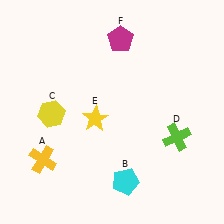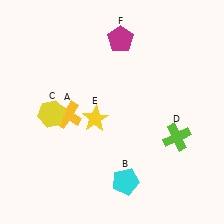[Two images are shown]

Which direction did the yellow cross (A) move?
The yellow cross (A) moved up.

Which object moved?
The yellow cross (A) moved up.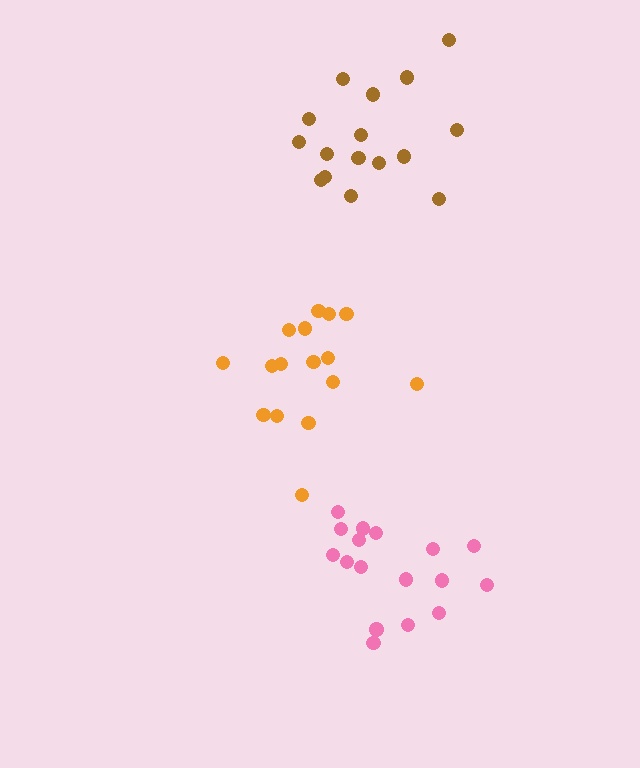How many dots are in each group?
Group 1: 16 dots, Group 2: 17 dots, Group 3: 17 dots (50 total).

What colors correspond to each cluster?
The clusters are colored: orange, pink, brown.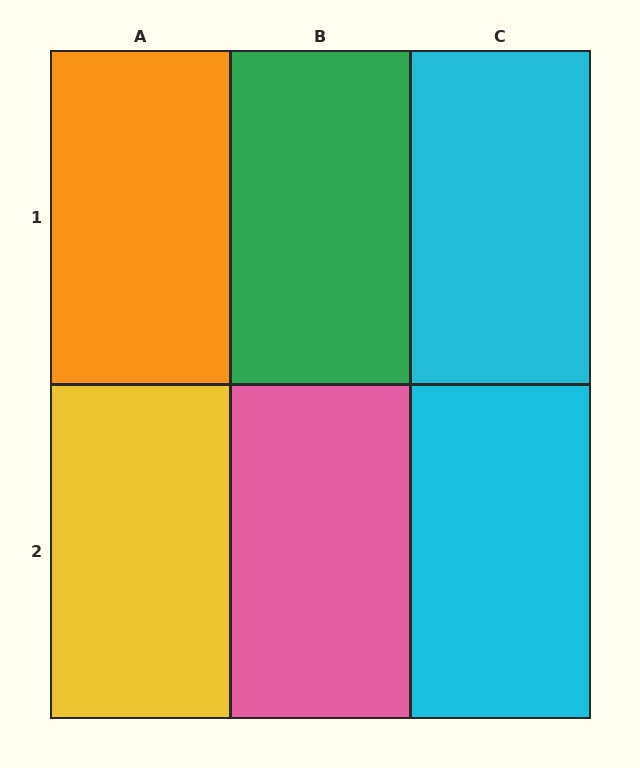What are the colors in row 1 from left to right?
Orange, green, cyan.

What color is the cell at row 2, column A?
Yellow.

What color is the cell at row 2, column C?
Cyan.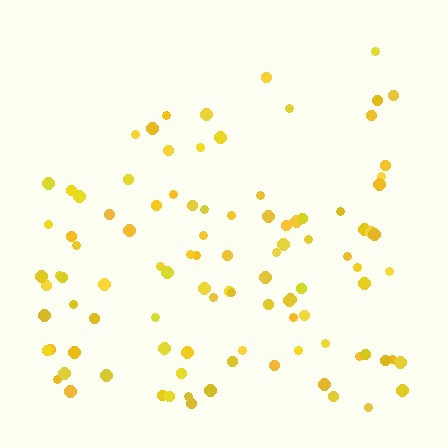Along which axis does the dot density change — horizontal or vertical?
Vertical.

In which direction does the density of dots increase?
From top to bottom, with the bottom side densest.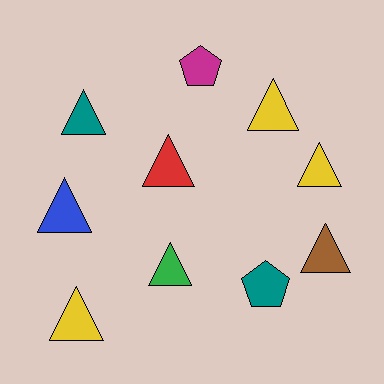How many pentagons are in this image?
There are 2 pentagons.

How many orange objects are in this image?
There are no orange objects.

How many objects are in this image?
There are 10 objects.